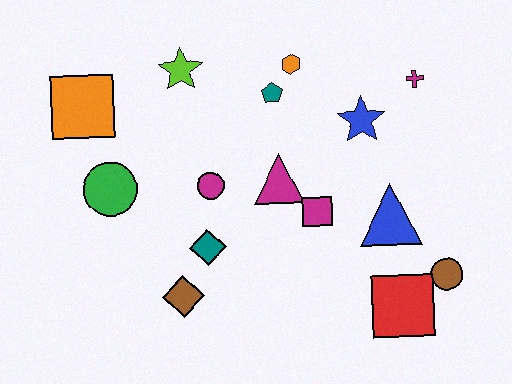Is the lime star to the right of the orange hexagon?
No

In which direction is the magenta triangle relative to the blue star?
The magenta triangle is to the left of the blue star.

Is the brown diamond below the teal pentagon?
Yes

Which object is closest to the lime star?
The teal pentagon is closest to the lime star.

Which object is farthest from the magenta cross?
The orange square is farthest from the magenta cross.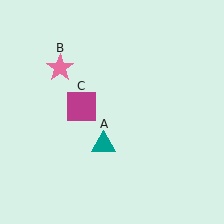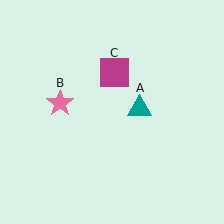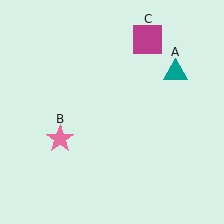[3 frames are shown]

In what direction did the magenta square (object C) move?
The magenta square (object C) moved up and to the right.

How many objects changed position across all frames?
3 objects changed position: teal triangle (object A), pink star (object B), magenta square (object C).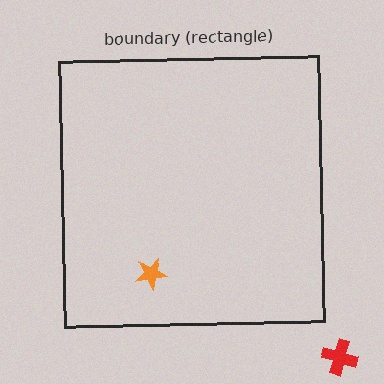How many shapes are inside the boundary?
1 inside, 1 outside.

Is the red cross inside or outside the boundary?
Outside.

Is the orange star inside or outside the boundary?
Inside.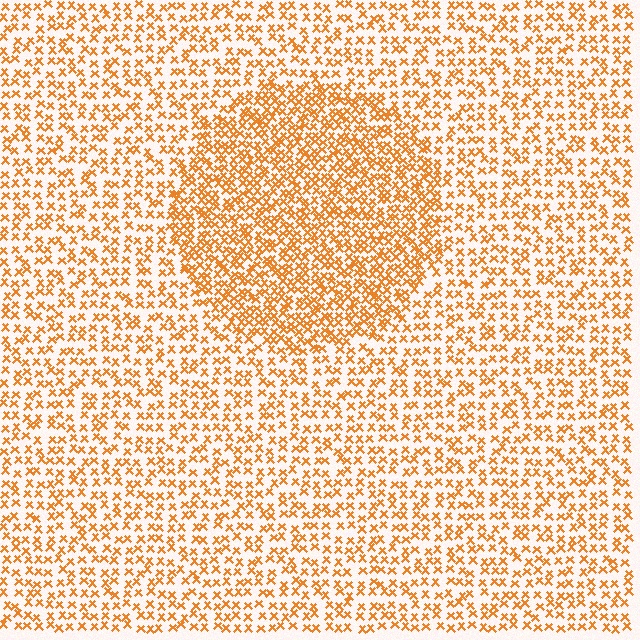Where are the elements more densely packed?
The elements are more densely packed inside the circle boundary.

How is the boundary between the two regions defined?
The boundary is defined by a change in element density (approximately 1.8x ratio). All elements are the same color, size, and shape.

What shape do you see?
I see a circle.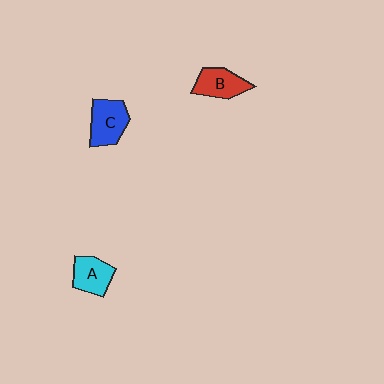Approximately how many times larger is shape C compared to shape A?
Approximately 1.2 times.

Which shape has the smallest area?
Shape A (cyan).